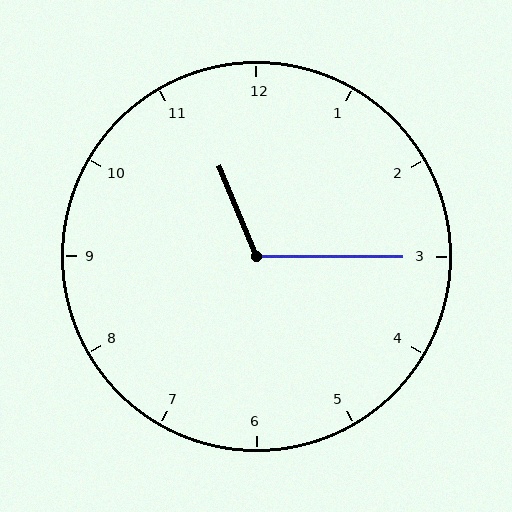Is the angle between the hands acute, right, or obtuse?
It is obtuse.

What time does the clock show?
11:15.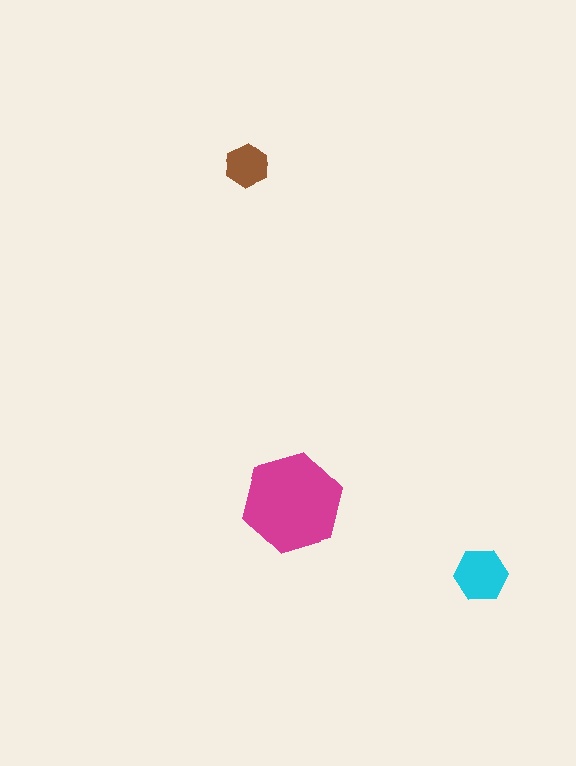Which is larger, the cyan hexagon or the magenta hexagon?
The magenta one.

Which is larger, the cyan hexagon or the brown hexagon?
The cyan one.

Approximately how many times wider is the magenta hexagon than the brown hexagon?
About 2.5 times wider.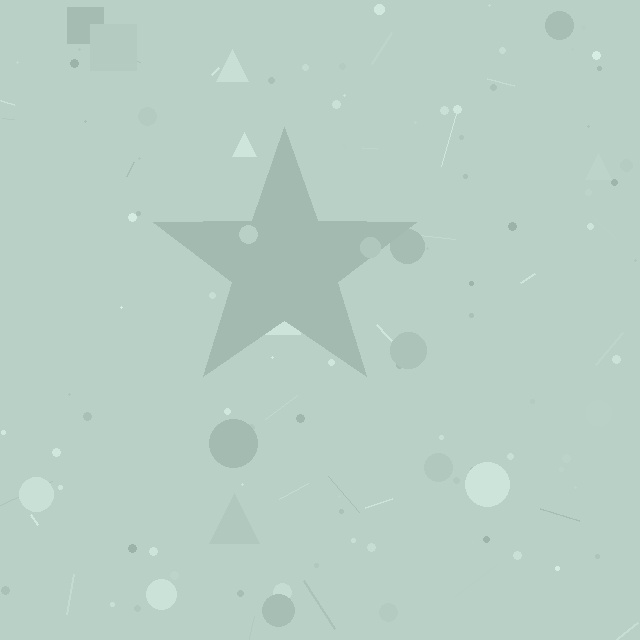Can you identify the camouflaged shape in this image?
The camouflaged shape is a star.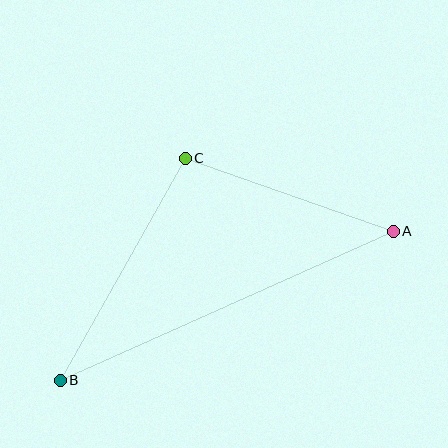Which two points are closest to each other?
Points A and C are closest to each other.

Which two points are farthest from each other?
Points A and B are farthest from each other.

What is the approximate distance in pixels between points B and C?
The distance between B and C is approximately 255 pixels.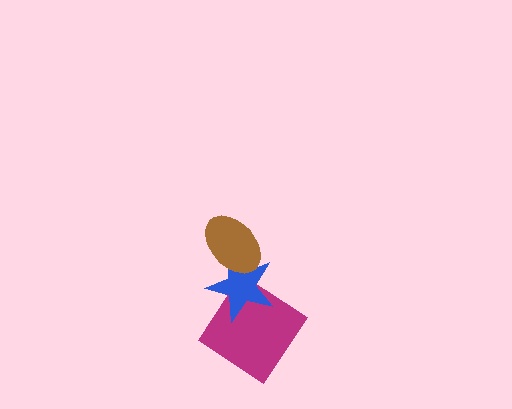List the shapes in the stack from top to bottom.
From top to bottom: the brown ellipse, the blue star, the magenta diamond.